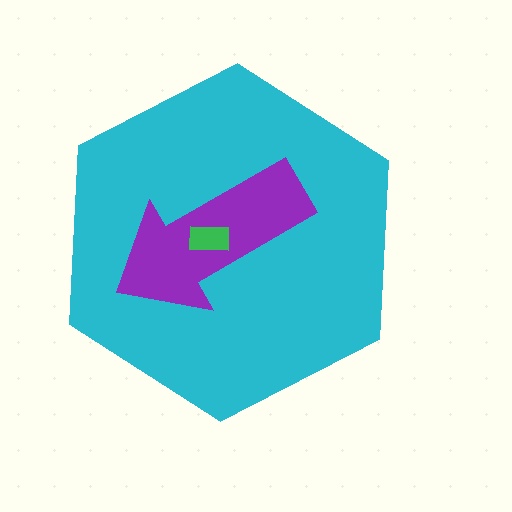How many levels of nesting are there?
3.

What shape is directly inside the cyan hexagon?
The purple arrow.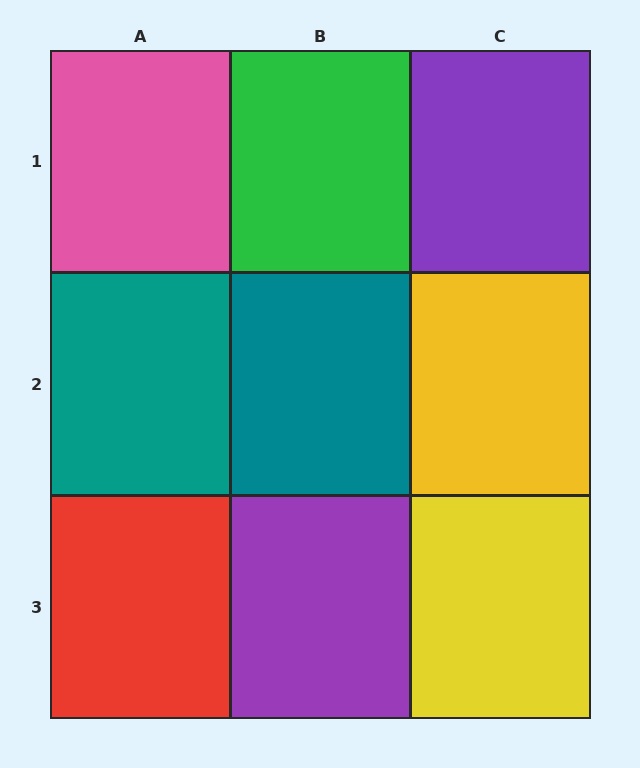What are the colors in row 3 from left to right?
Red, purple, yellow.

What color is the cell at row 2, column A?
Teal.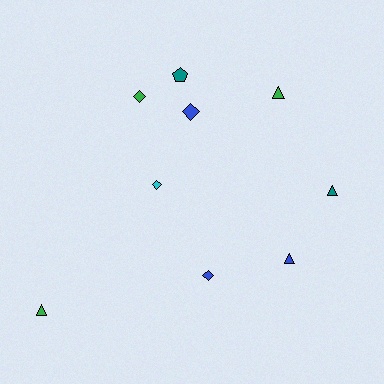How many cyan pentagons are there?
There are no cyan pentagons.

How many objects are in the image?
There are 9 objects.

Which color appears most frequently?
Blue, with 3 objects.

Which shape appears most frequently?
Diamond, with 4 objects.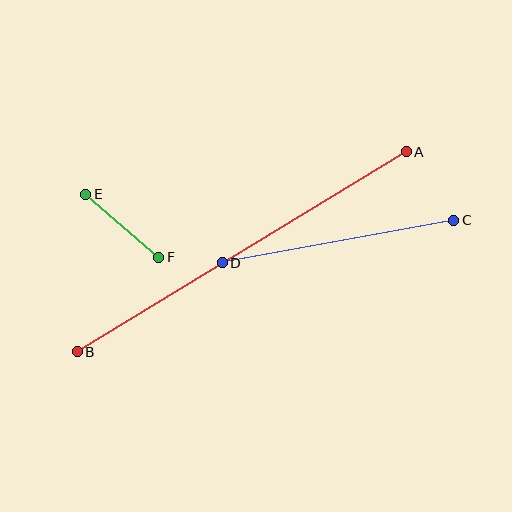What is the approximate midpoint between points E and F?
The midpoint is at approximately (122, 226) pixels.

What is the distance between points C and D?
The distance is approximately 236 pixels.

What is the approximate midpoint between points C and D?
The midpoint is at approximately (338, 242) pixels.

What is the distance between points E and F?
The distance is approximately 96 pixels.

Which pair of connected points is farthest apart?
Points A and B are farthest apart.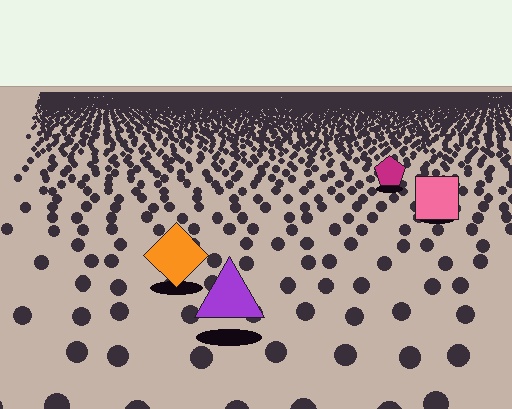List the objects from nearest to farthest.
From nearest to farthest: the purple triangle, the orange diamond, the pink square, the magenta pentagon.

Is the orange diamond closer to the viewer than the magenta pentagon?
Yes. The orange diamond is closer — you can tell from the texture gradient: the ground texture is coarser near it.